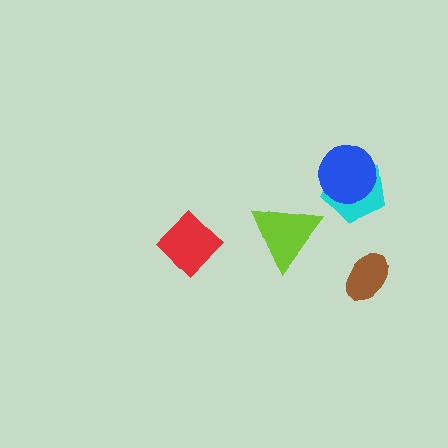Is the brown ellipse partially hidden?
No, no other shape covers it.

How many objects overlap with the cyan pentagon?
1 object overlaps with the cyan pentagon.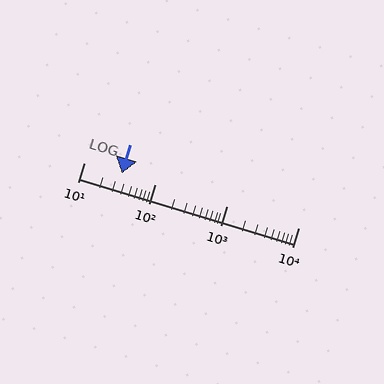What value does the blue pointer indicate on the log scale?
The pointer indicates approximately 34.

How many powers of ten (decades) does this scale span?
The scale spans 3 decades, from 10 to 10000.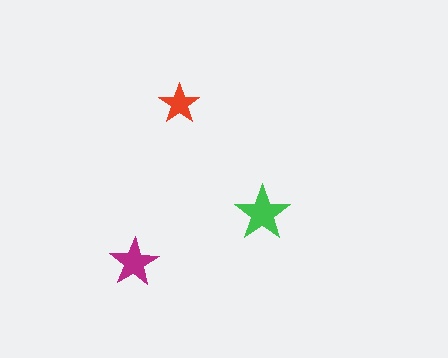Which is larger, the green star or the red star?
The green one.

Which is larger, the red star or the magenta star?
The magenta one.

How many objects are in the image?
There are 3 objects in the image.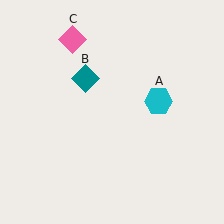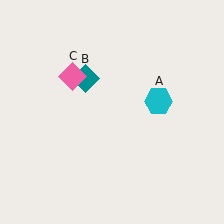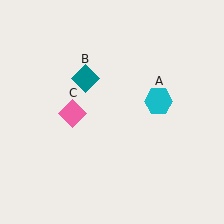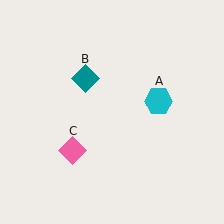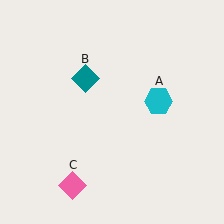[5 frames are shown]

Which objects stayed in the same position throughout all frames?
Cyan hexagon (object A) and teal diamond (object B) remained stationary.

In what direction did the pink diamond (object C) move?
The pink diamond (object C) moved down.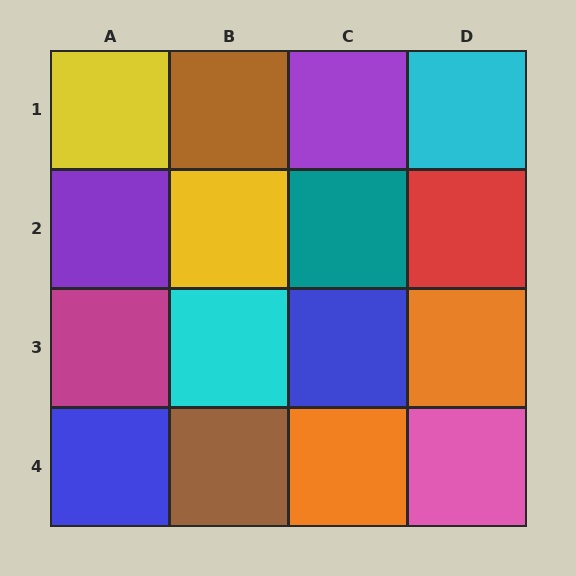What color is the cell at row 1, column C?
Purple.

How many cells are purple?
2 cells are purple.